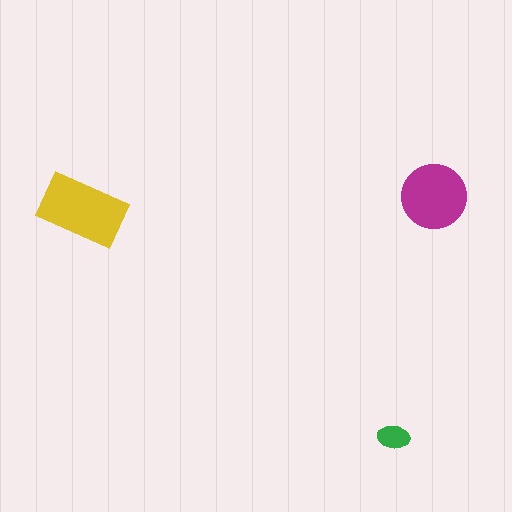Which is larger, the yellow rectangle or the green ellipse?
The yellow rectangle.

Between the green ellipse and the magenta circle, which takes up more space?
The magenta circle.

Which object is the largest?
The yellow rectangle.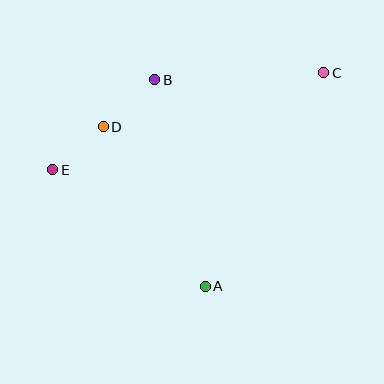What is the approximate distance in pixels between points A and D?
The distance between A and D is approximately 189 pixels.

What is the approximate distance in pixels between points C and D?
The distance between C and D is approximately 227 pixels.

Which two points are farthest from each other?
Points C and E are farthest from each other.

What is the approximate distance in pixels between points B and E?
The distance between B and E is approximately 136 pixels.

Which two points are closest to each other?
Points D and E are closest to each other.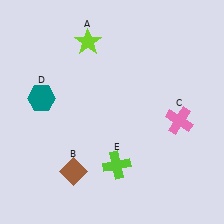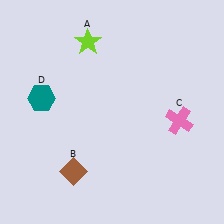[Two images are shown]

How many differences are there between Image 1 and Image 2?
There is 1 difference between the two images.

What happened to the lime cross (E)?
The lime cross (E) was removed in Image 2. It was in the bottom-right area of Image 1.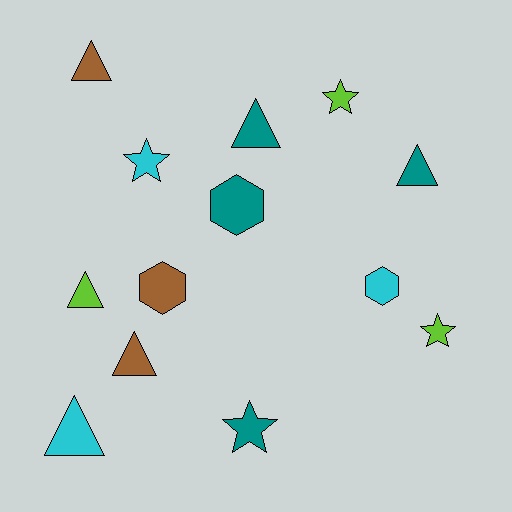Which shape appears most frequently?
Triangle, with 6 objects.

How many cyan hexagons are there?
There is 1 cyan hexagon.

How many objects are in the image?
There are 13 objects.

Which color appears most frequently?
Teal, with 4 objects.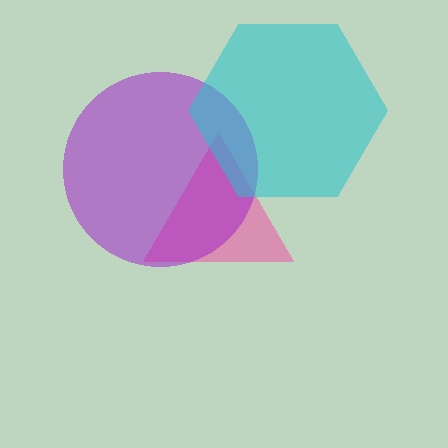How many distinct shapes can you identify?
There are 3 distinct shapes: a pink triangle, a purple circle, a cyan hexagon.